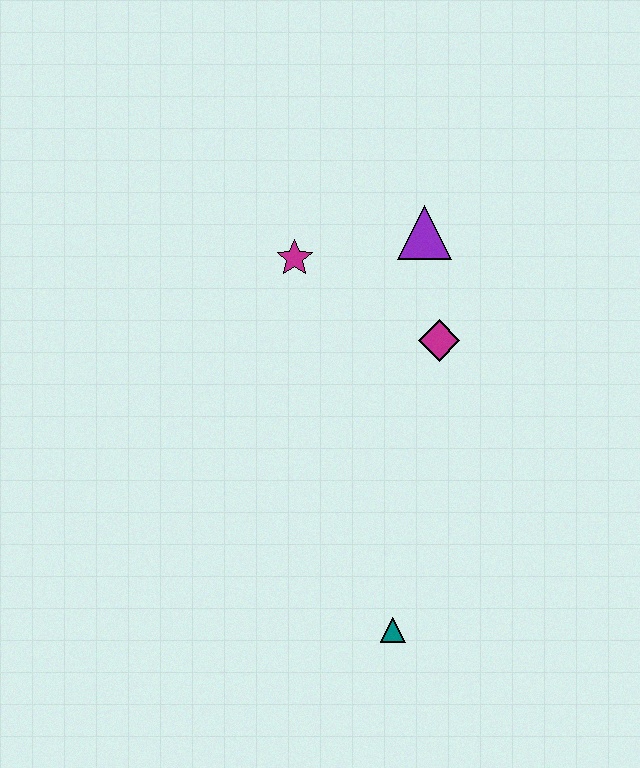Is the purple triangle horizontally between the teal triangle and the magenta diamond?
Yes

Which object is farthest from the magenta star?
The teal triangle is farthest from the magenta star.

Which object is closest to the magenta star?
The purple triangle is closest to the magenta star.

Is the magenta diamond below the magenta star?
Yes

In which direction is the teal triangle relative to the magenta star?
The teal triangle is below the magenta star.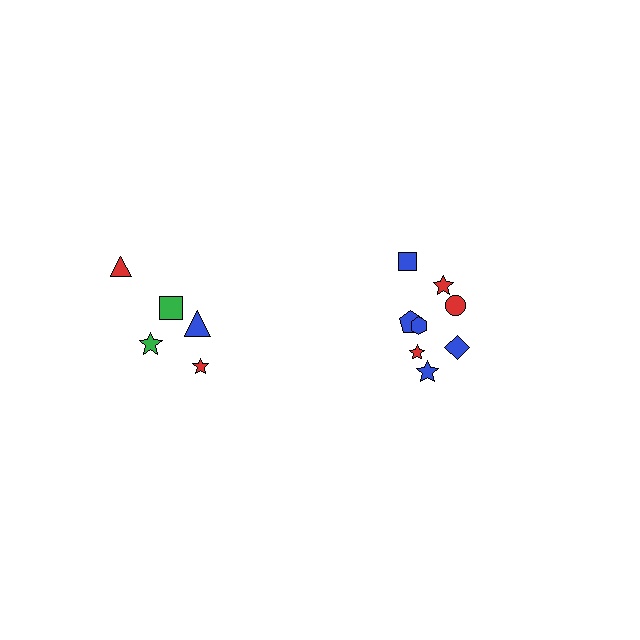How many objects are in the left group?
There are 5 objects.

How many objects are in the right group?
There are 8 objects.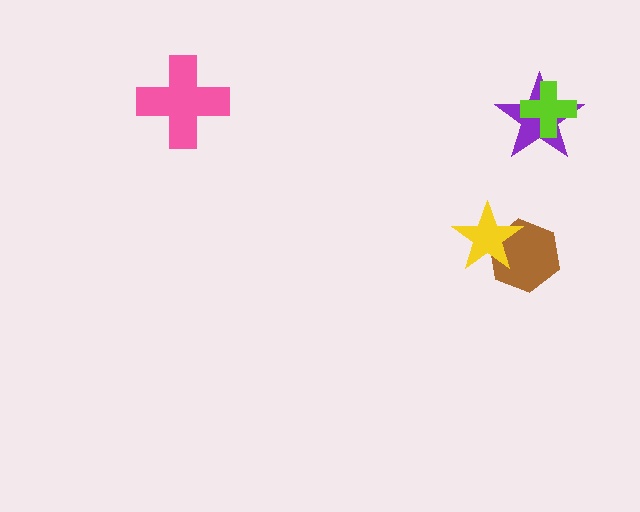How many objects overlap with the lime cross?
1 object overlaps with the lime cross.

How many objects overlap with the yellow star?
1 object overlaps with the yellow star.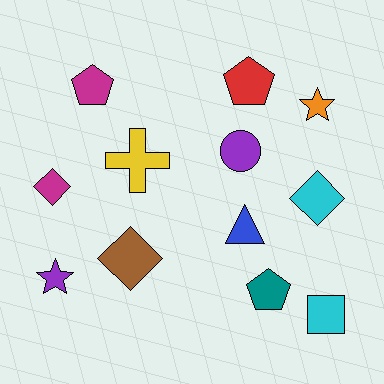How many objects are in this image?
There are 12 objects.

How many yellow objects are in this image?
There is 1 yellow object.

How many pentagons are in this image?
There are 3 pentagons.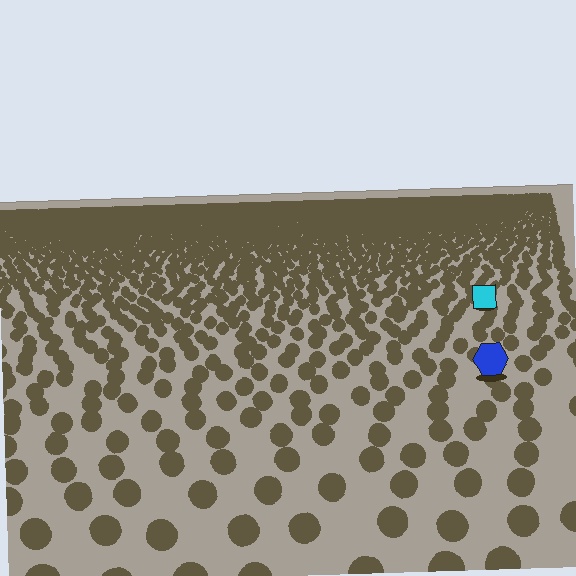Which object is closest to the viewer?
The blue hexagon is closest. The texture marks near it are larger and more spread out.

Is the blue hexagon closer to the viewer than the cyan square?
Yes. The blue hexagon is closer — you can tell from the texture gradient: the ground texture is coarser near it.